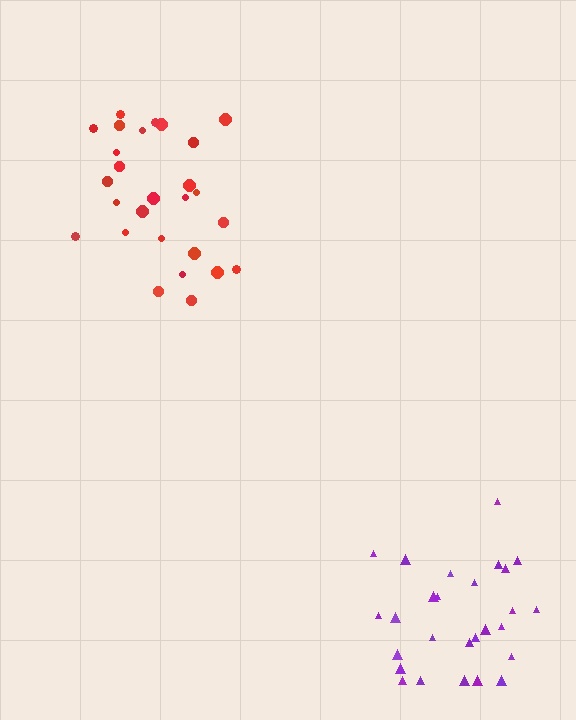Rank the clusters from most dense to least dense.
red, purple.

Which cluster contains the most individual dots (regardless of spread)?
Purple (27).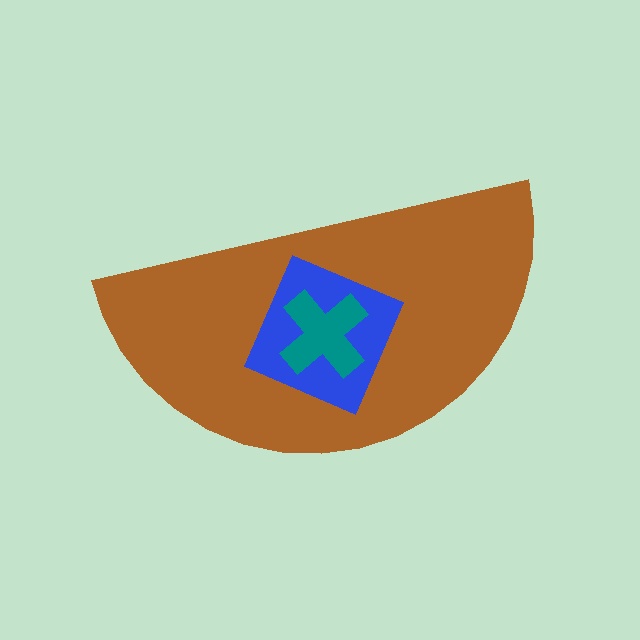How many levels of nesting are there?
3.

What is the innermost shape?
The teal cross.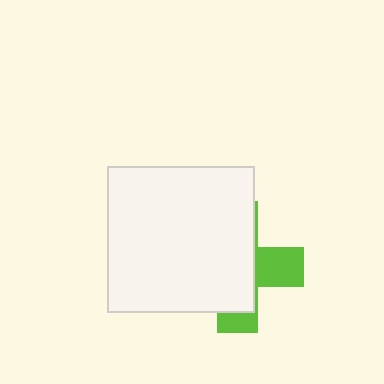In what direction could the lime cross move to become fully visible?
The lime cross could move right. That would shift it out from behind the white square entirely.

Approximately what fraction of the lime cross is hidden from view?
Roughly 68% of the lime cross is hidden behind the white square.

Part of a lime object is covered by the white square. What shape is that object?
It is a cross.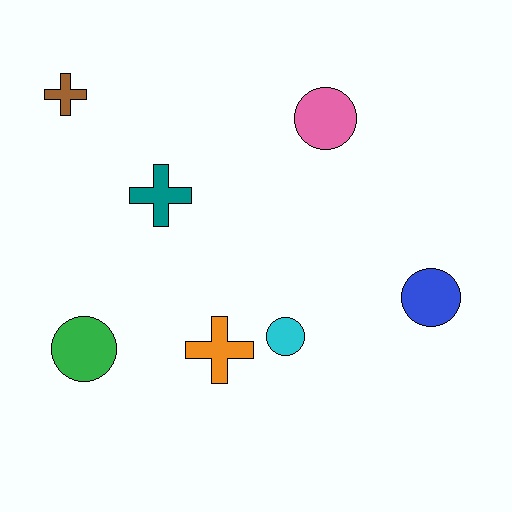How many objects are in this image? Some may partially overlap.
There are 7 objects.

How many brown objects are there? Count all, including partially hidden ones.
There is 1 brown object.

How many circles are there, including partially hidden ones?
There are 4 circles.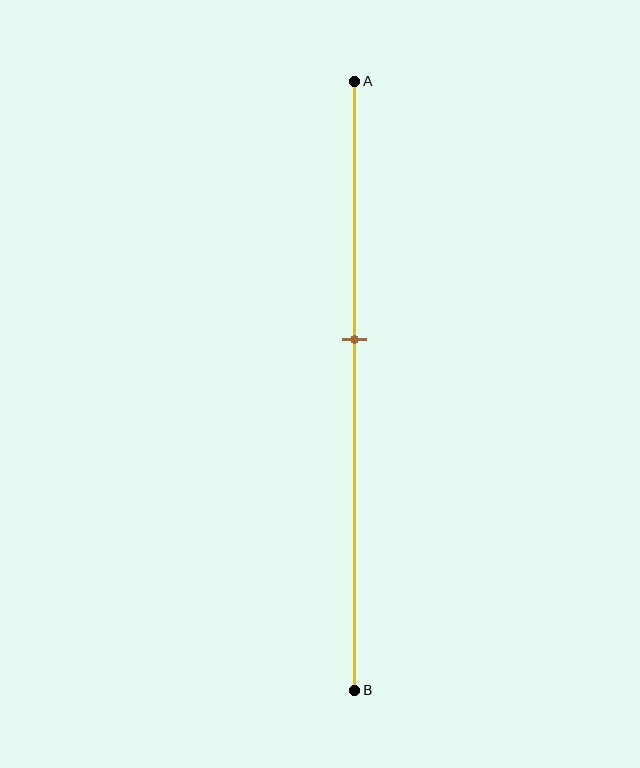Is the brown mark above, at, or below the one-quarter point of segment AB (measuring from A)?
The brown mark is below the one-quarter point of segment AB.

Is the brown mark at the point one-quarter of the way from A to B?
No, the mark is at about 40% from A, not at the 25% one-quarter point.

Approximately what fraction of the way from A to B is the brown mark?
The brown mark is approximately 40% of the way from A to B.